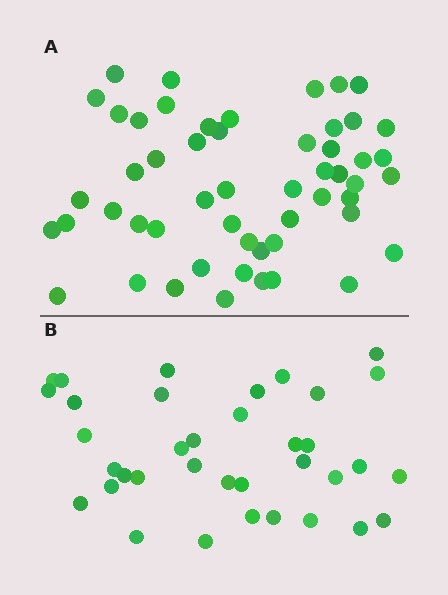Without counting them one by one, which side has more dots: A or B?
Region A (the top region) has more dots.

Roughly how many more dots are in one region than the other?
Region A has approximately 15 more dots than region B.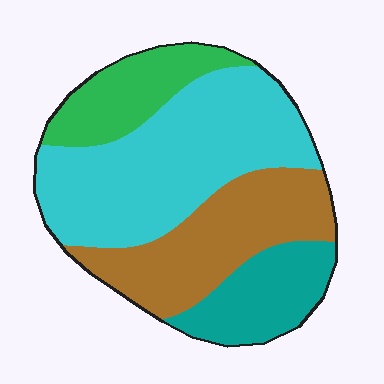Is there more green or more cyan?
Cyan.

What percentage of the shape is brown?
Brown takes up about one quarter (1/4) of the shape.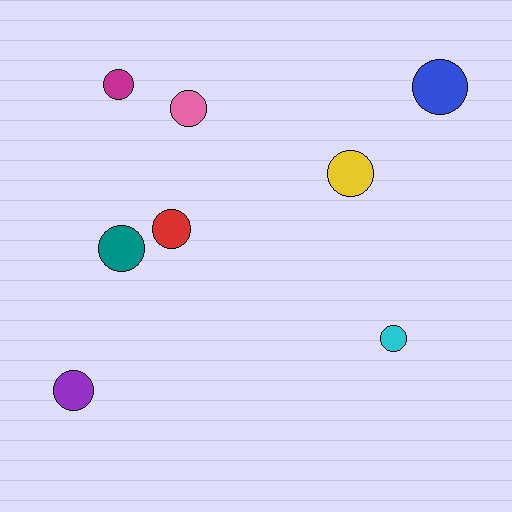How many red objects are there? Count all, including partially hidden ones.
There is 1 red object.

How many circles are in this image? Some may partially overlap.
There are 8 circles.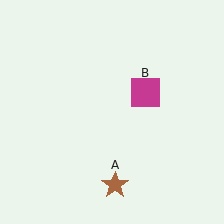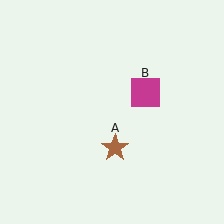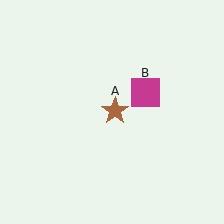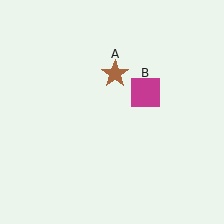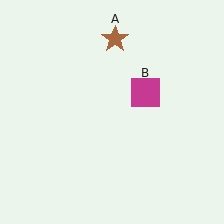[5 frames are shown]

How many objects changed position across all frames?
1 object changed position: brown star (object A).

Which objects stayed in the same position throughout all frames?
Magenta square (object B) remained stationary.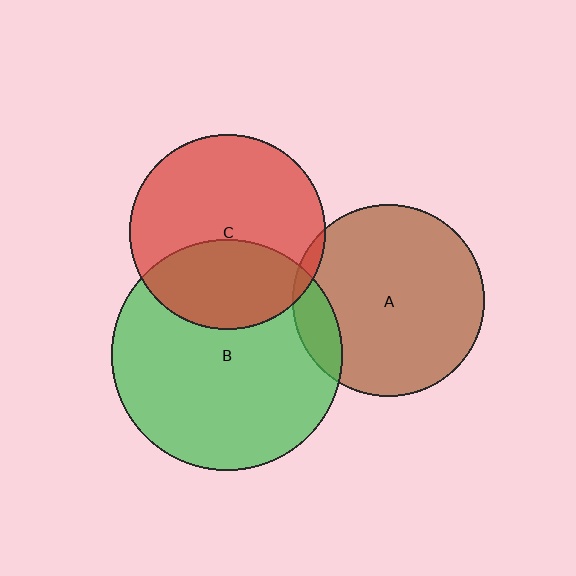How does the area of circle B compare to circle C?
Approximately 1.4 times.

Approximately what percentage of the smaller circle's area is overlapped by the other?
Approximately 35%.